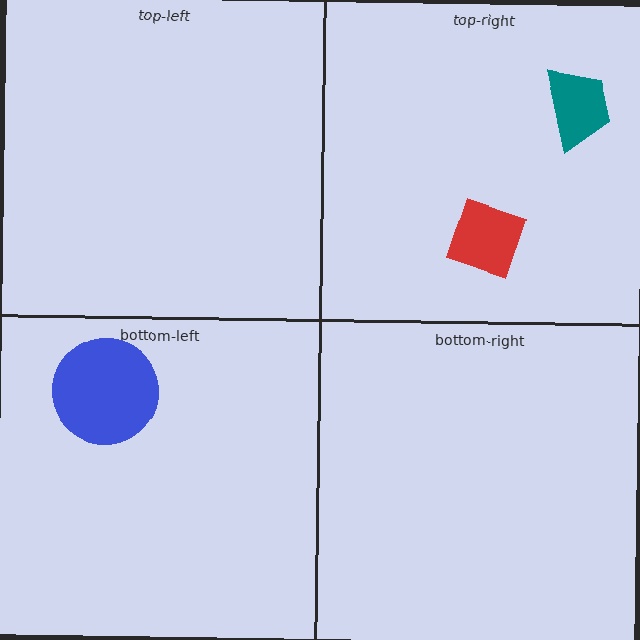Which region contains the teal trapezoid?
The top-right region.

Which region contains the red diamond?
The top-right region.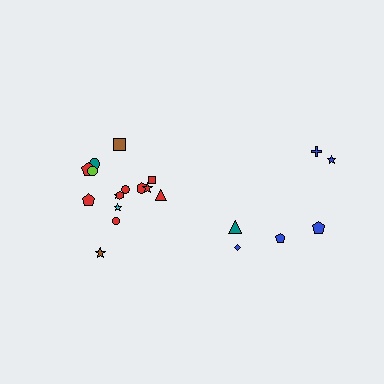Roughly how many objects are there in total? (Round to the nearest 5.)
Roughly 20 objects in total.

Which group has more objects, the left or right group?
The left group.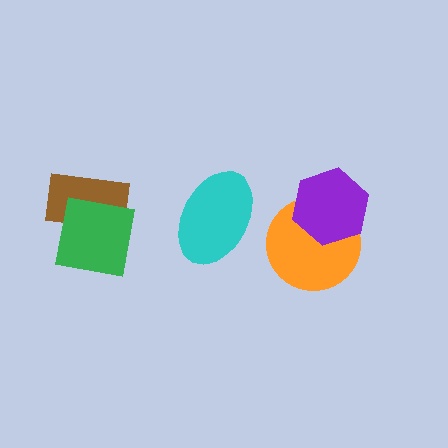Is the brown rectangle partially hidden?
Yes, it is partially covered by another shape.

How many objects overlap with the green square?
1 object overlaps with the green square.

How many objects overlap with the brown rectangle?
1 object overlaps with the brown rectangle.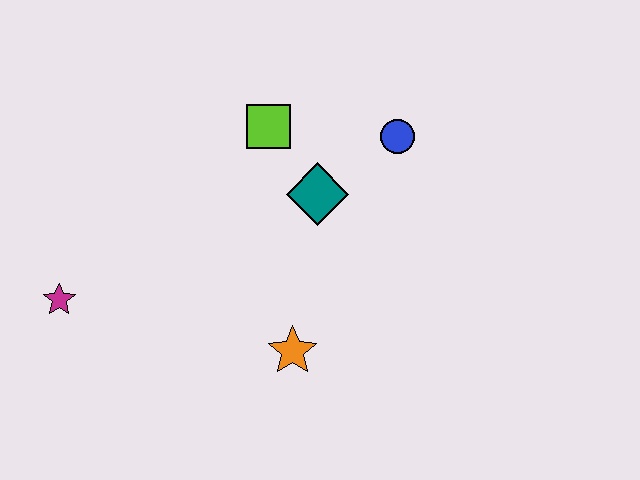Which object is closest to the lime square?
The teal diamond is closest to the lime square.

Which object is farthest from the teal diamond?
The magenta star is farthest from the teal diamond.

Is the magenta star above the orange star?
Yes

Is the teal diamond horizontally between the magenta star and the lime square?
No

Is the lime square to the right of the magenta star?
Yes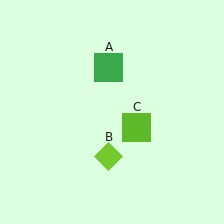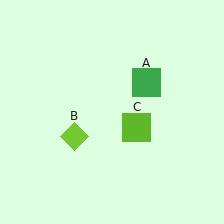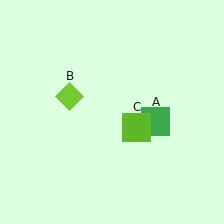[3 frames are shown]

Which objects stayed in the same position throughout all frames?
Lime square (object C) remained stationary.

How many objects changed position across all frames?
2 objects changed position: green square (object A), lime diamond (object B).